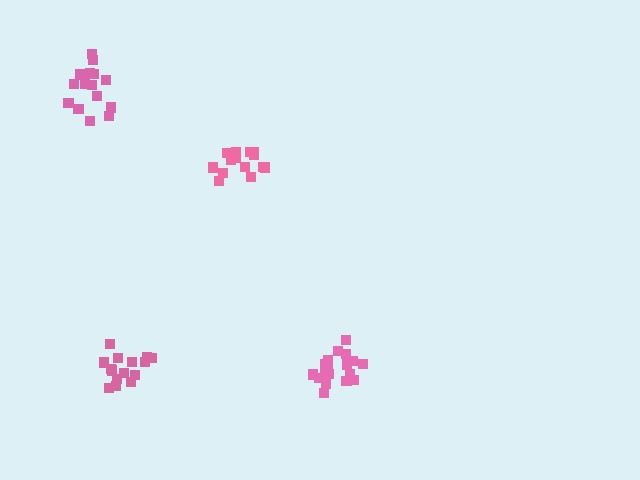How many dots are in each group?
Group 1: 14 dots, Group 2: 15 dots, Group 3: 20 dots, Group 4: 15 dots (64 total).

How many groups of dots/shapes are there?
There are 4 groups.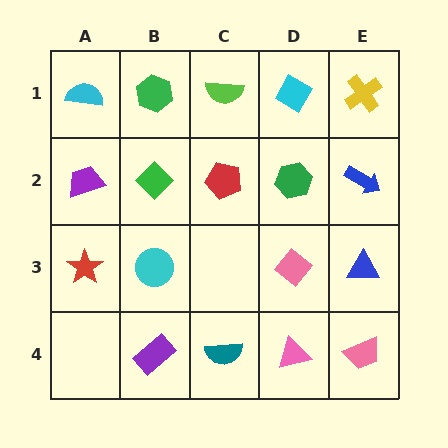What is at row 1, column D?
A cyan diamond.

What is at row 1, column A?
A cyan semicircle.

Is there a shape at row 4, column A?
No, that cell is empty.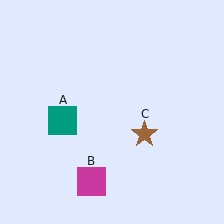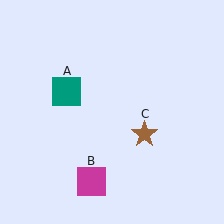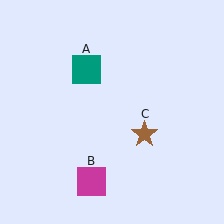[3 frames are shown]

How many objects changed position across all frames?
1 object changed position: teal square (object A).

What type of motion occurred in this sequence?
The teal square (object A) rotated clockwise around the center of the scene.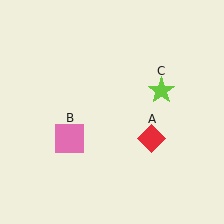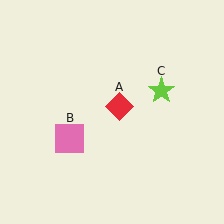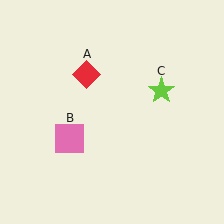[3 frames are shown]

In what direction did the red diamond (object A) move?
The red diamond (object A) moved up and to the left.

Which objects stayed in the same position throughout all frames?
Pink square (object B) and lime star (object C) remained stationary.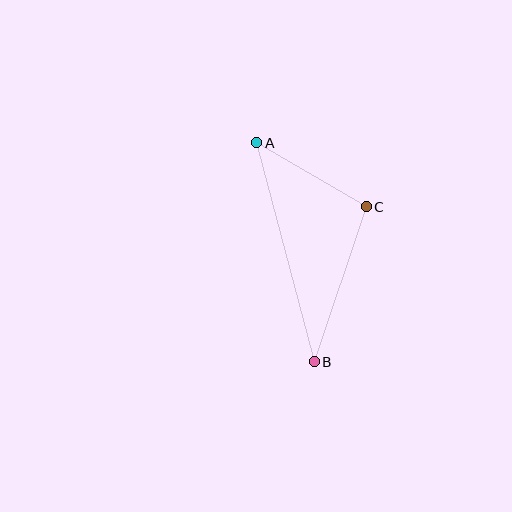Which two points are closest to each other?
Points A and C are closest to each other.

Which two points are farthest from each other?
Points A and B are farthest from each other.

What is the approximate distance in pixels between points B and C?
The distance between B and C is approximately 163 pixels.